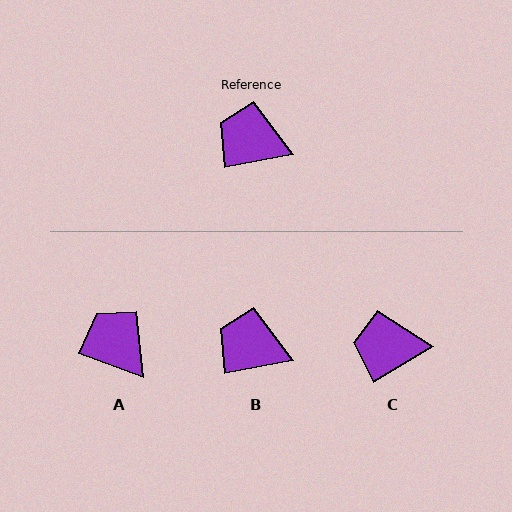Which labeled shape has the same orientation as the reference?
B.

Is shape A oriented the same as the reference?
No, it is off by about 30 degrees.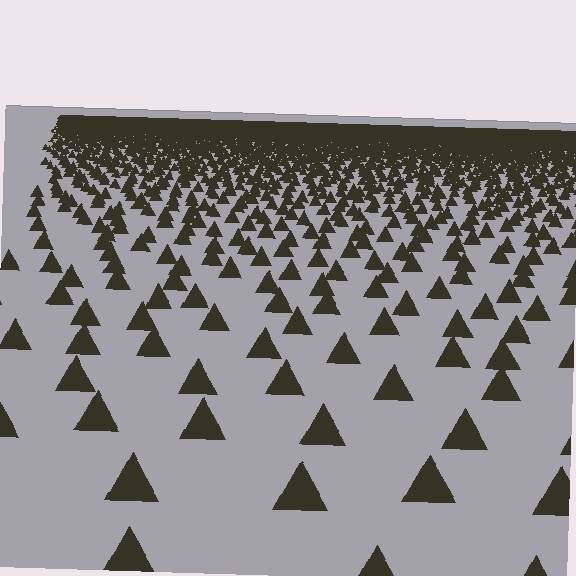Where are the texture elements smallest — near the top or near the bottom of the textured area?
Near the top.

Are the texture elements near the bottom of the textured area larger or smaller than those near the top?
Larger. Near the bottom, elements are closer to the viewer and appear at a bigger on-screen size.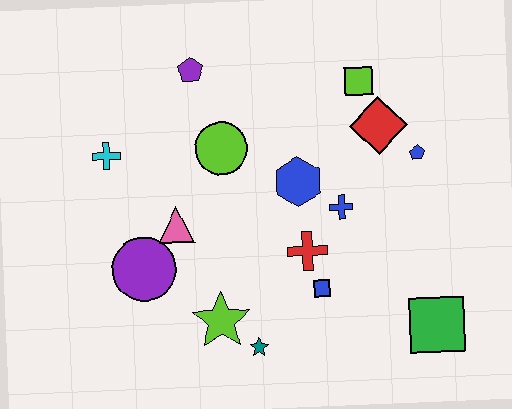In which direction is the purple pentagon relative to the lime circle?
The purple pentagon is above the lime circle.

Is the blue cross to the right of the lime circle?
Yes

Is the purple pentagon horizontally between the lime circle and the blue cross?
No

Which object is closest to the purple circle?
The pink triangle is closest to the purple circle.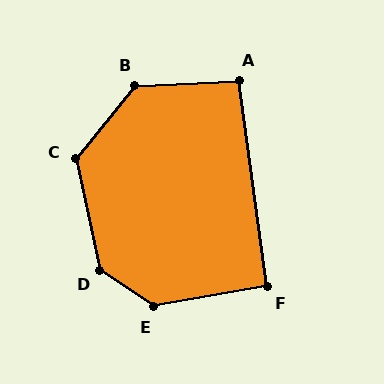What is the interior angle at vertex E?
Approximately 136 degrees (obtuse).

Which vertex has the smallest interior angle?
F, at approximately 92 degrees.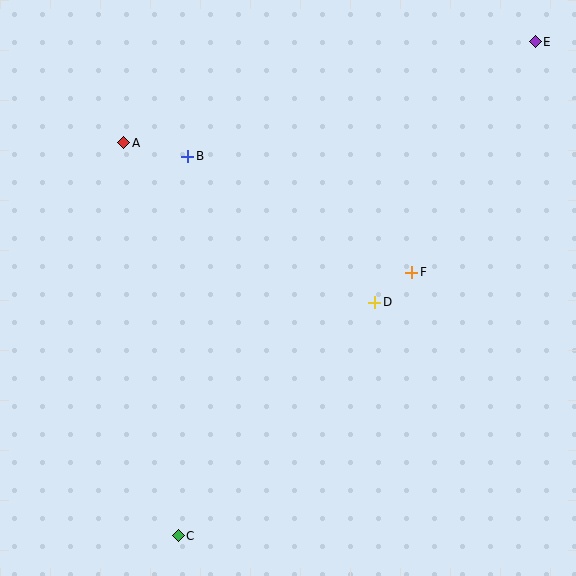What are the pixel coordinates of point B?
Point B is at (188, 156).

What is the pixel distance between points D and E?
The distance between D and E is 306 pixels.